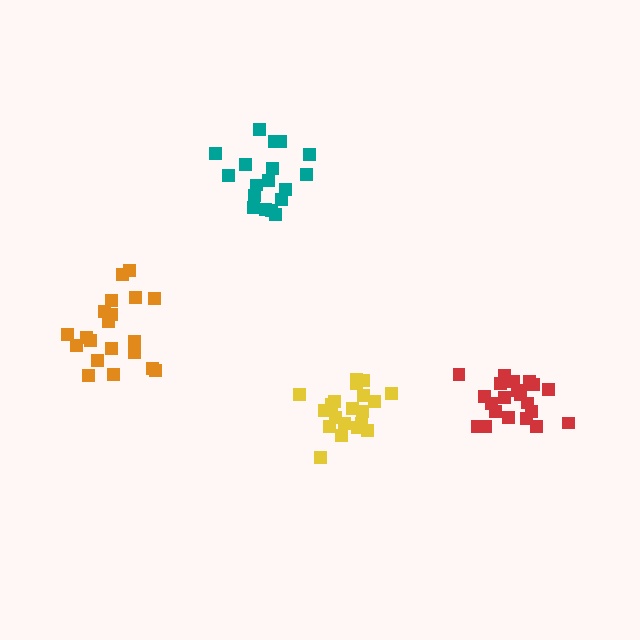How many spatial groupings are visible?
There are 4 spatial groupings.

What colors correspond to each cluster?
The clusters are colored: red, teal, orange, yellow.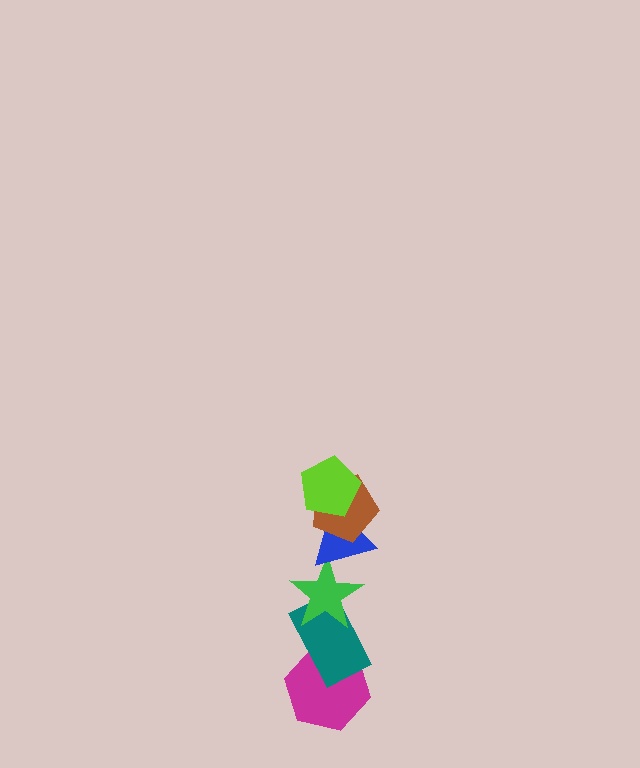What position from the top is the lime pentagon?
The lime pentagon is 1st from the top.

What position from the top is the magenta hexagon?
The magenta hexagon is 6th from the top.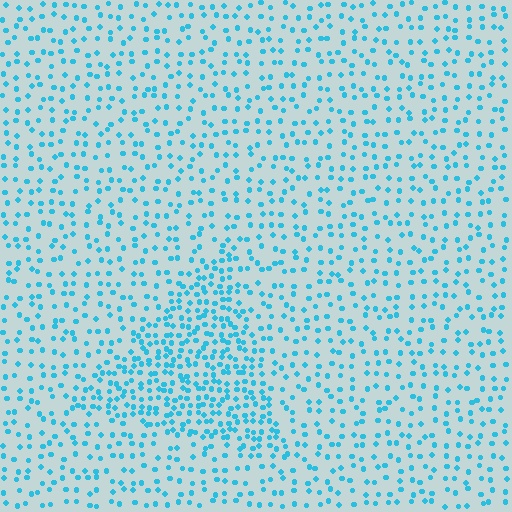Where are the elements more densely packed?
The elements are more densely packed inside the triangle boundary.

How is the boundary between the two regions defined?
The boundary is defined by a change in element density (approximately 2.1x ratio). All elements are the same color, size, and shape.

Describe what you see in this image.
The image contains small cyan elements arranged at two different densities. A triangle-shaped region is visible where the elements are more densely packed than the surrounding area.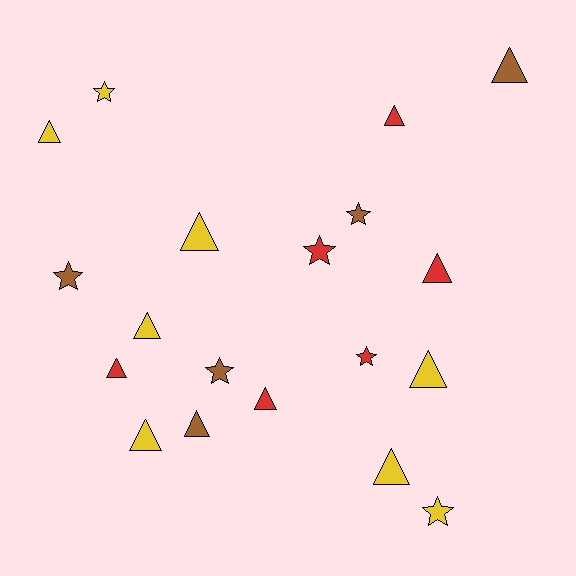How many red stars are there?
There are 2 red stars.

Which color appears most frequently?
Yellow, with 8 objects.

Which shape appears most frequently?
Triangle, with 12 objects.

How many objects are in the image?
There are 19 objects.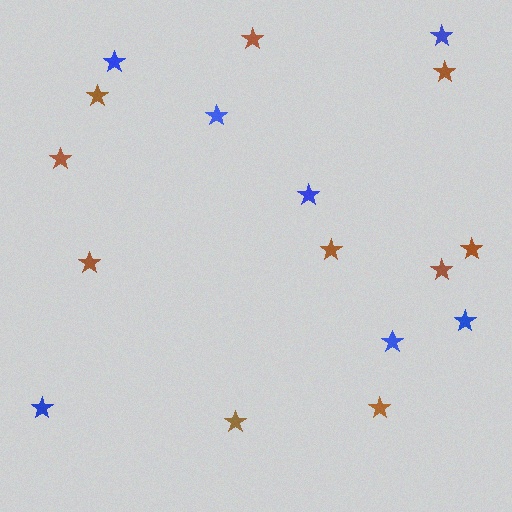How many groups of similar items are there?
There are 2 groups: one group of brown stars (10) and one group of blue stars (7).